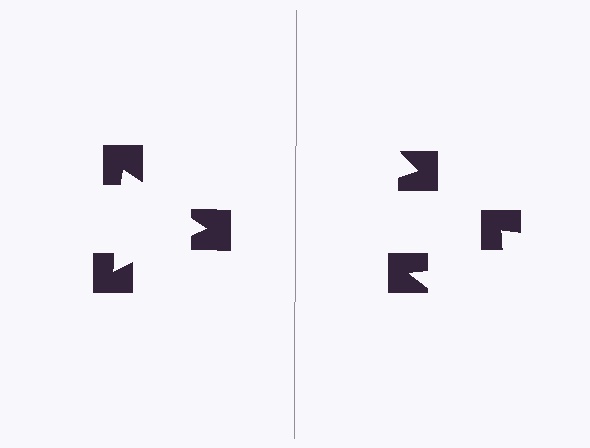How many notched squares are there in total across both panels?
6 — 3 on each side.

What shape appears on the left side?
An illusory triangle.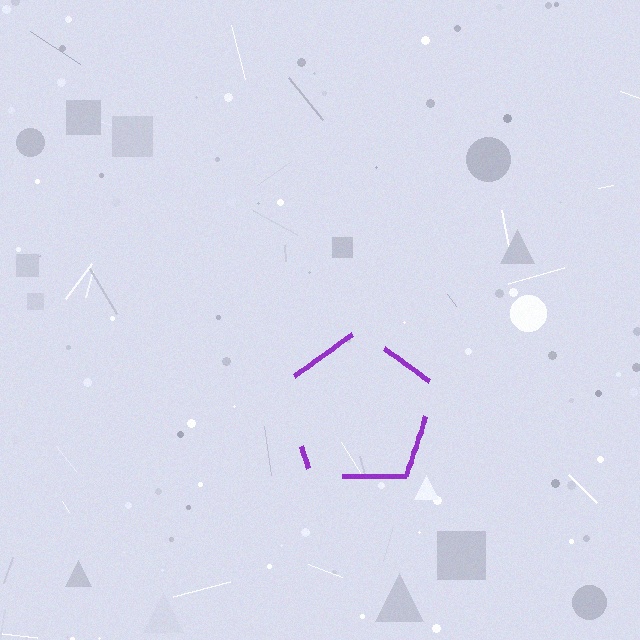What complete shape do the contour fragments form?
The contour fragments form a pentagon.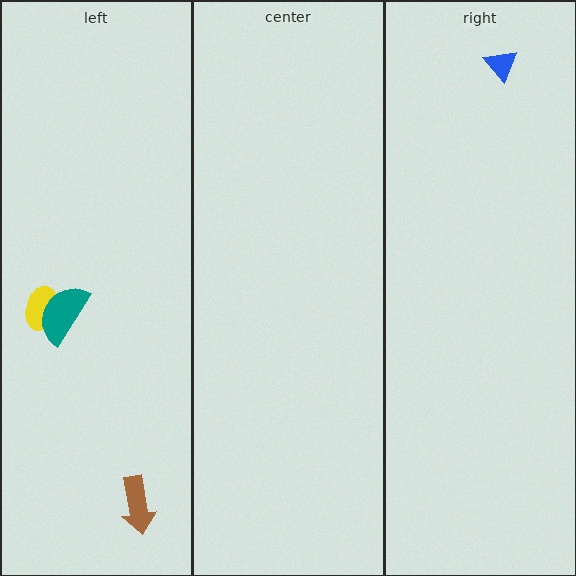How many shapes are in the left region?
3.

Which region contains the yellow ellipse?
The left region.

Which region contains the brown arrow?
The left region.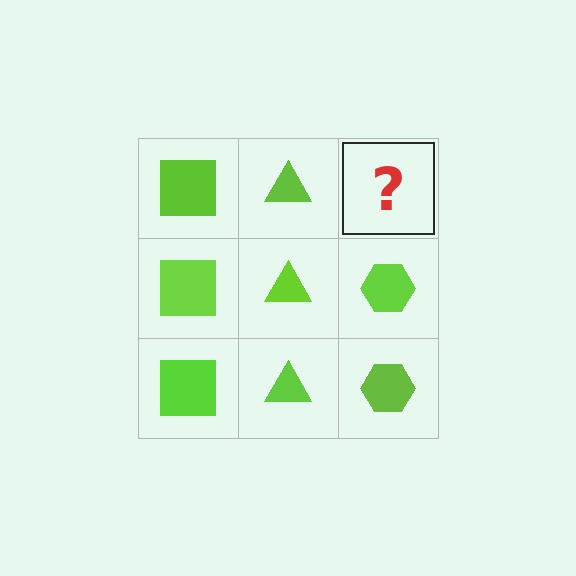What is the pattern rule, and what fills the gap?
The rule is that each column has a consistent shape. The gap should be filled with a lime hexagon.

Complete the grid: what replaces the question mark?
The question mark should be replaced with a lime hexagon.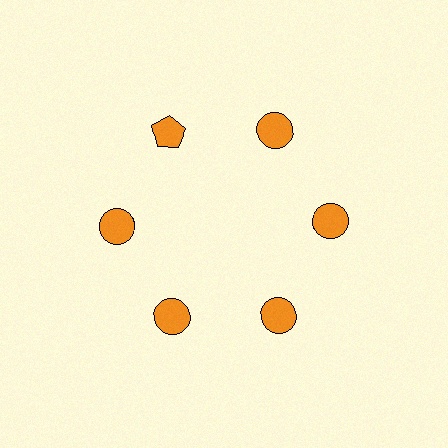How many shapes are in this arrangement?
There are 6 shapes arranged in a ring pattern.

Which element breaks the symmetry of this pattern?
The orange pentagon at roughly the 11 o'clock position breaks the symmetry. All other shapes are orange circles.